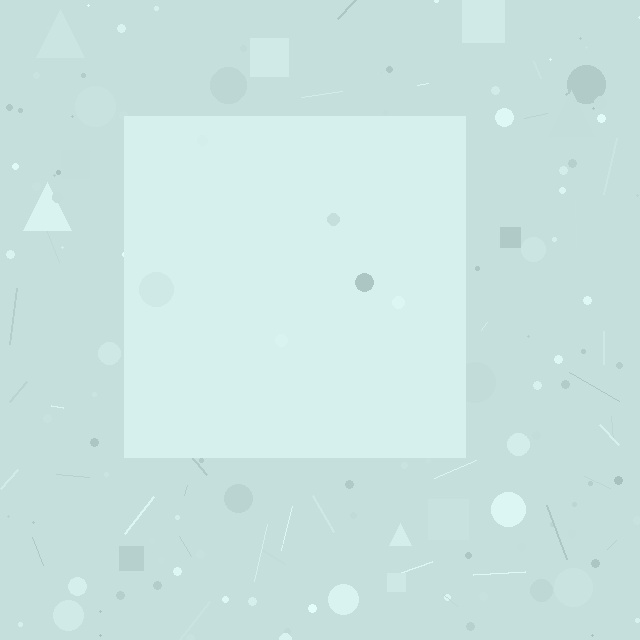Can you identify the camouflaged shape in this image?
The camouflaged shape is a square.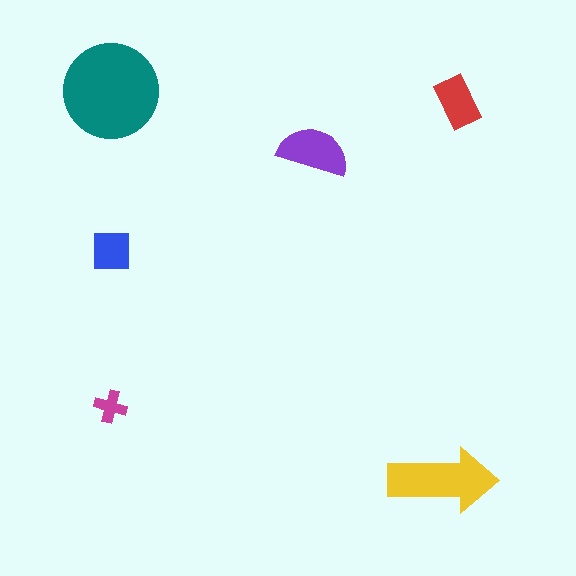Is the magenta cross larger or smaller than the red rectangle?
Smaller.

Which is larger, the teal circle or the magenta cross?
The teal circle.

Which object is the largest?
The teal circle.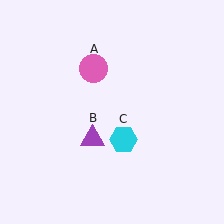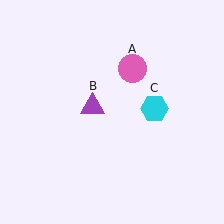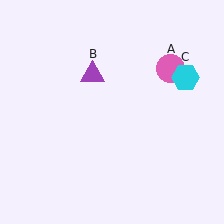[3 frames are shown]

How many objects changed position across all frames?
3 objects changed position: pink circle (object A), purple triangle (object B), cyan hexagon (object C).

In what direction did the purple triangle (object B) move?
The purple triangle (object B) moved up.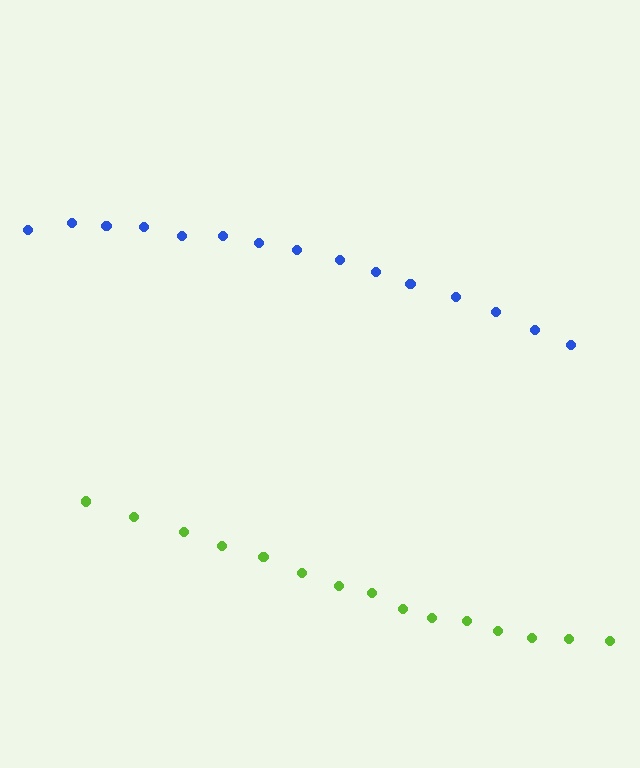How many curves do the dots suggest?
There are 2 distinct paths.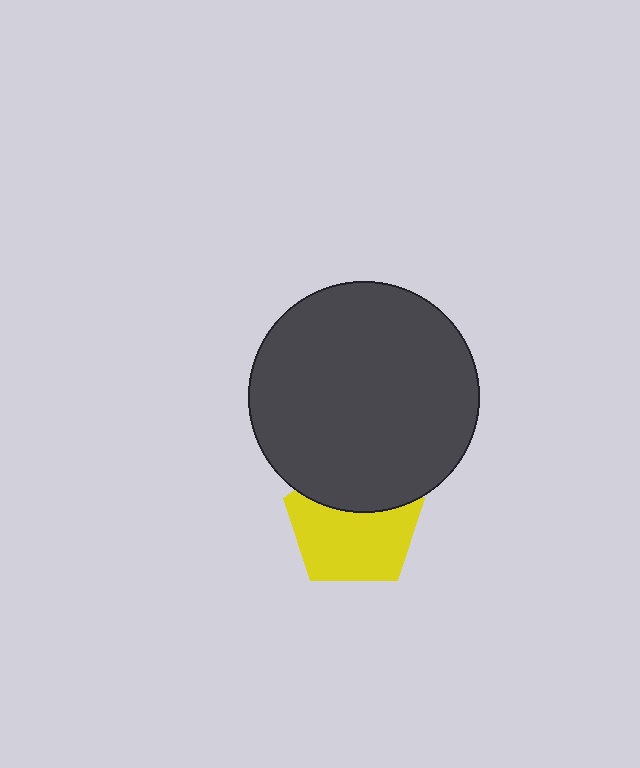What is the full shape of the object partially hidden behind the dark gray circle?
The partially hidden object is a yellow pentagon.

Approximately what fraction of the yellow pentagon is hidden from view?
Roughly 35% of the yellow pentagon is hidden behind the dark gray circle.